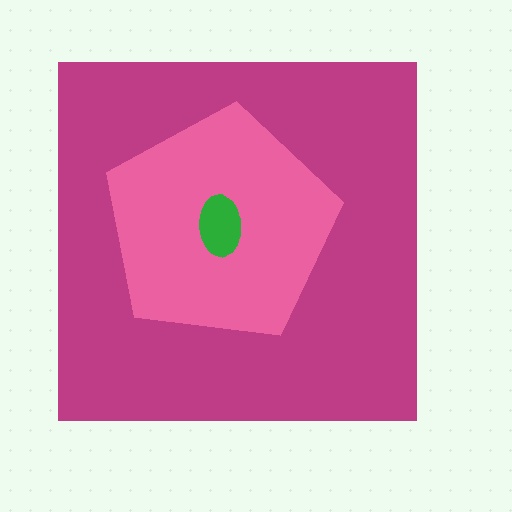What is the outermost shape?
The magenta square.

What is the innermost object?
The green ellipse.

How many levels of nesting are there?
3.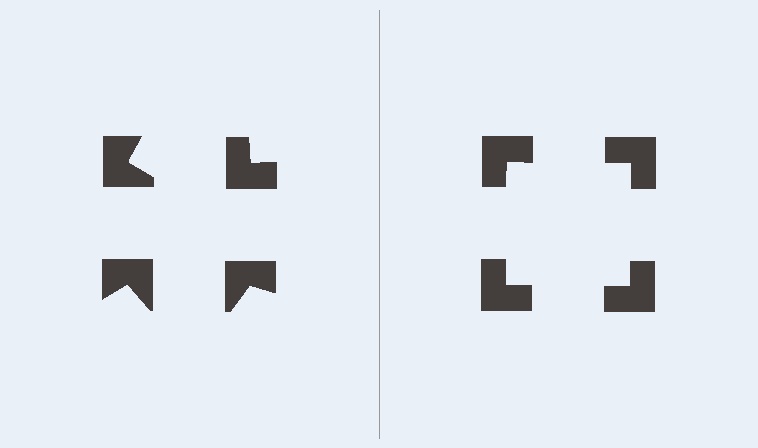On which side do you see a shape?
An illusory square appears on the right side. On the left side the wedge cuts are rotated, so no coherent shape forms.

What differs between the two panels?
The notched squares are positioned identically on both sides; only the wedge orientations differ. On the right they align to a square; on the left they are misaligned.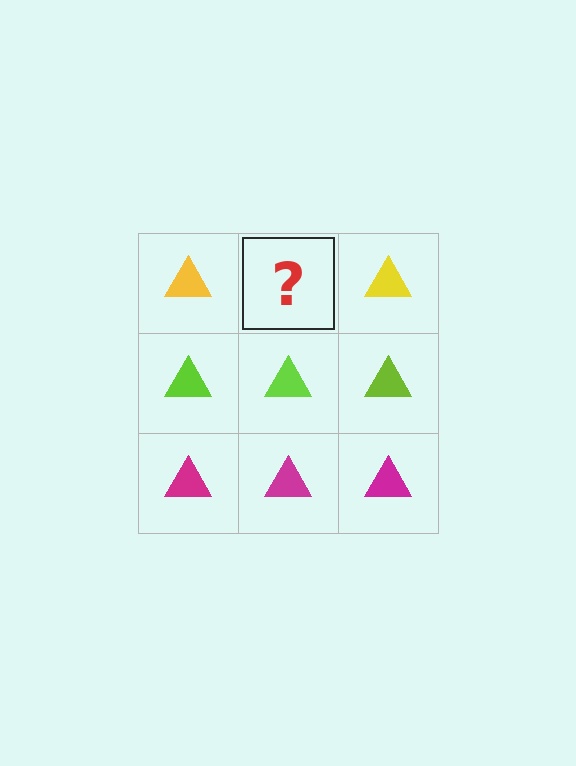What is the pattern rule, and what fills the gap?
The rule is that each row has a consistent color. The gap should be filled with a yellow triangle.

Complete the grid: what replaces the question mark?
The question mark should be replaced with a yellow triangle.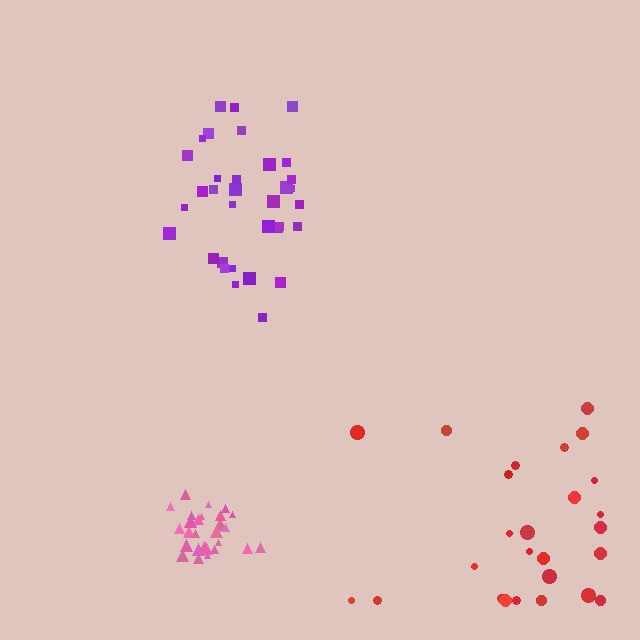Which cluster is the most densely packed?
Pink.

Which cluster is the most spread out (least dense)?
Red.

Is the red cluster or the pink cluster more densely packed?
Pink.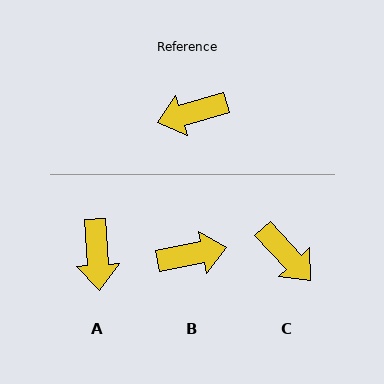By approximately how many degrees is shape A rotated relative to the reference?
Approximately 77 degrees counter-clockwise.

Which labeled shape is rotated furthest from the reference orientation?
B, about 174 degrees away.